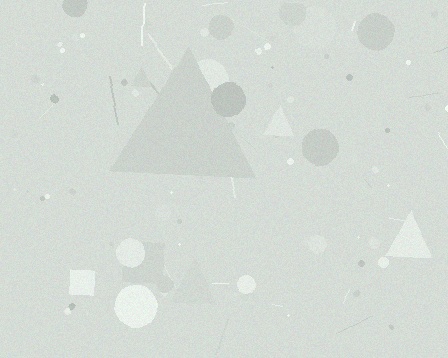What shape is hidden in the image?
A triangle is hidden in the image.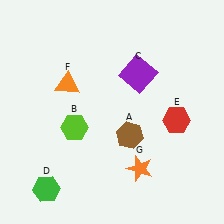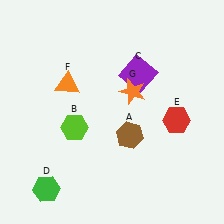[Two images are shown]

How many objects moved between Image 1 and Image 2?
1 object moved between the two images.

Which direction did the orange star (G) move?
The orange star (G) moved up.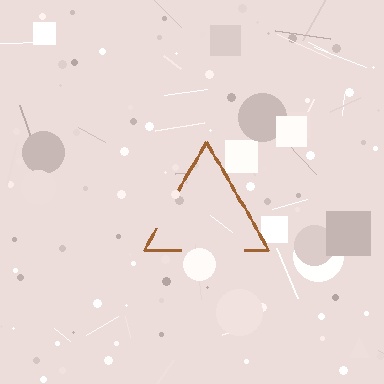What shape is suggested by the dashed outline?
The dashed outline suggests a triangle.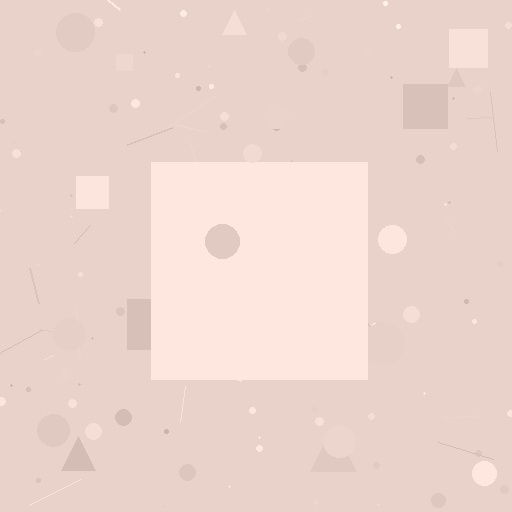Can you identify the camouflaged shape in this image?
The camouflaged shape is a square.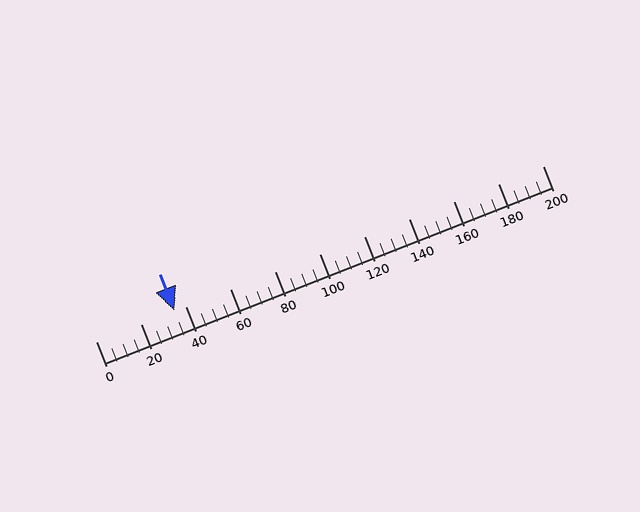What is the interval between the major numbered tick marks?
The major tick marks are spaced 20 units apart.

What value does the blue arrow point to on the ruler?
The blue arrow points to approximately 35.